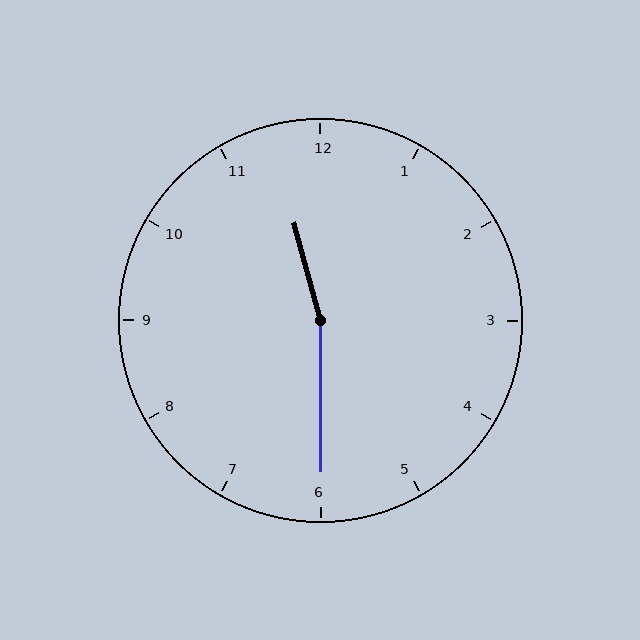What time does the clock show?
11:30.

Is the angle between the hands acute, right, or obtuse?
It is obtuse.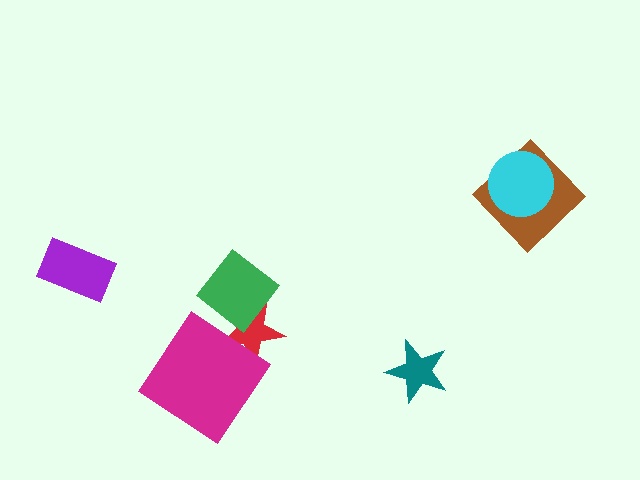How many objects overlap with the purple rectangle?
0 objects overlap with the purple rectangle.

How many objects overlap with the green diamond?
1 object overlaps with the green diamond.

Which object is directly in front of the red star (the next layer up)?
The magenta diamond is directly in front of the red star.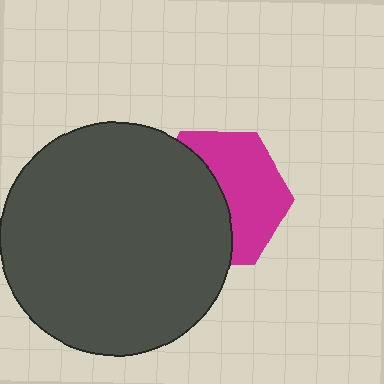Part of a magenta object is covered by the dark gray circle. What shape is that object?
It is a hexagon.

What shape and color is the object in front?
The object in front is a dark gray circle.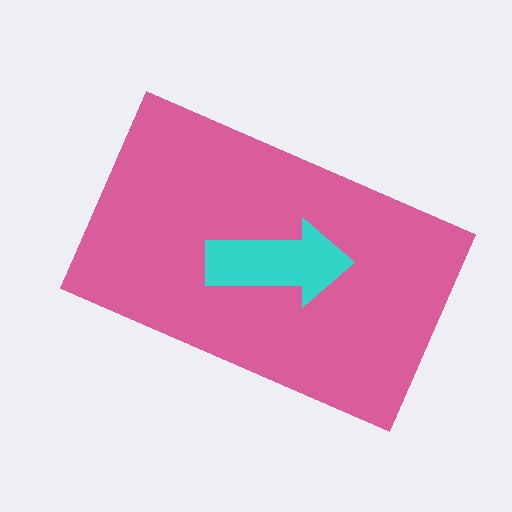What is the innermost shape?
The cyan arrow.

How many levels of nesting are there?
2.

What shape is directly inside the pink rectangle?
The cyan arrow.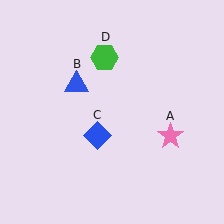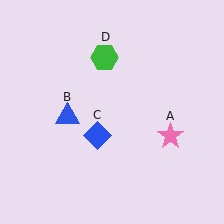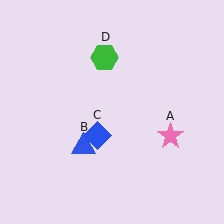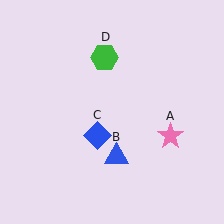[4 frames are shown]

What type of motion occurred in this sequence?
The blue triangle (object B) rotated counterclockwise around the center of the scene.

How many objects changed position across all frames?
1 object changed position: blue triangle (object B).